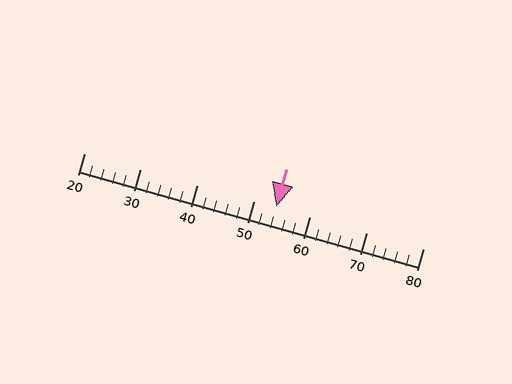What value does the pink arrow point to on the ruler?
The pink arrow points to approximately 54.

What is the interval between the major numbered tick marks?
The major tick marks are spaced 10 units apart.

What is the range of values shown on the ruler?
The ruler shows values from 20 to 80.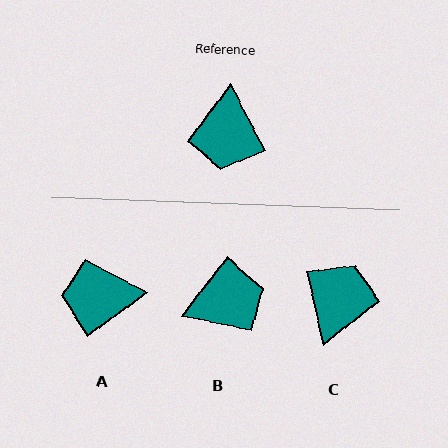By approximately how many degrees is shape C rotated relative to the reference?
Approximately 165 degrees counter-clockwise.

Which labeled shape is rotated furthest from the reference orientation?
C, about 165 degrees away.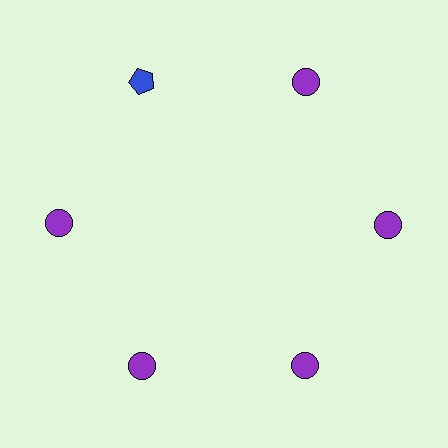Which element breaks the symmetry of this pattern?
The blue pentagon at roughly the 11 o'clock position breaks the symmetry. All other shapes are purple circles.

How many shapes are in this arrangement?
There are 6 shapes arranged in a ring pattern.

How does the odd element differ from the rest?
It differs in both color (blue instead of purple) and shape (pentagon instead of circle).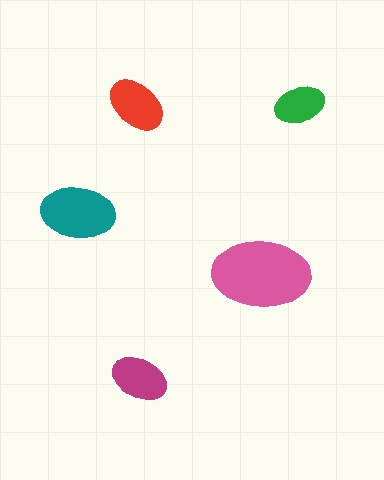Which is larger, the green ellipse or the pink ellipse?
The pink one.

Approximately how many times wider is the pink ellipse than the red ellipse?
About 1.5 times wider.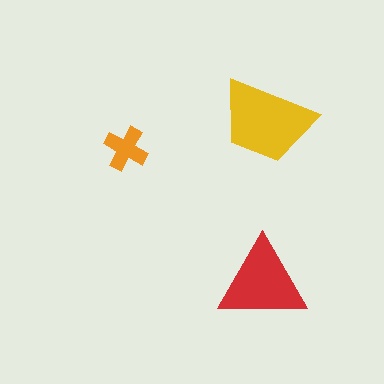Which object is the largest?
The yellow trapezoid.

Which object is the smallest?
The orange cross.